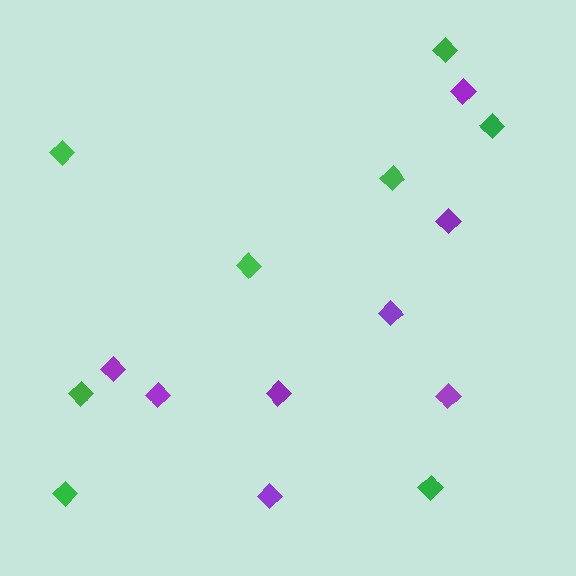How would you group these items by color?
There are 2 groups: one group of purple diamonds (8) and one group of green diamonds (8).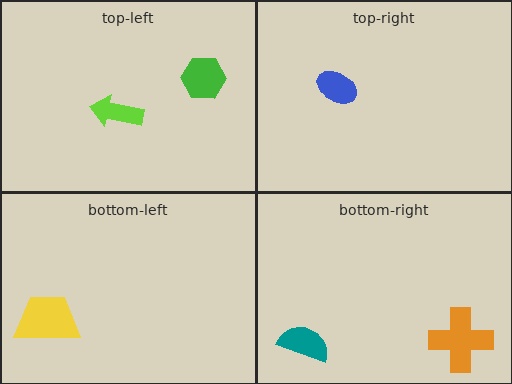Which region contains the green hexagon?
The top-left region.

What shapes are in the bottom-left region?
The yellow trapezoid.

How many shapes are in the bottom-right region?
2.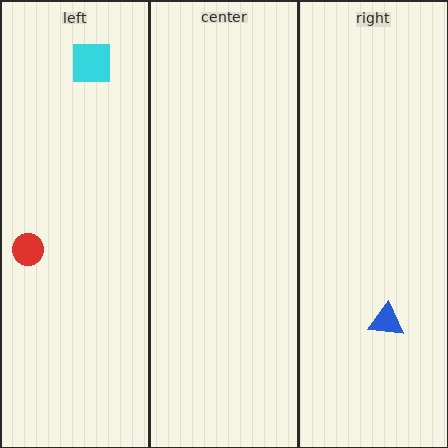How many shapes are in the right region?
1.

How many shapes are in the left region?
2.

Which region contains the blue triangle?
The right region.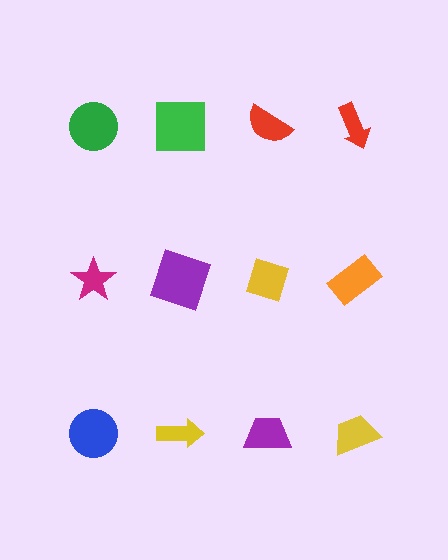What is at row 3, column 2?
A yellow arrow.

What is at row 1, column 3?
A red semicircle.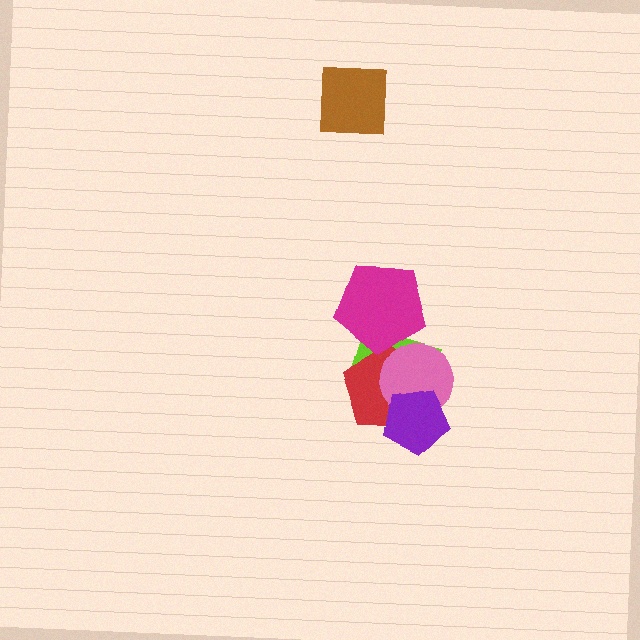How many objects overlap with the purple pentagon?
3 objects overlap with the purple pentagon.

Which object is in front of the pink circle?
The purple pentagon is in front of the pink circle.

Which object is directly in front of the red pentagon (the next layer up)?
The pink circle is directly in front of the red pentagon.